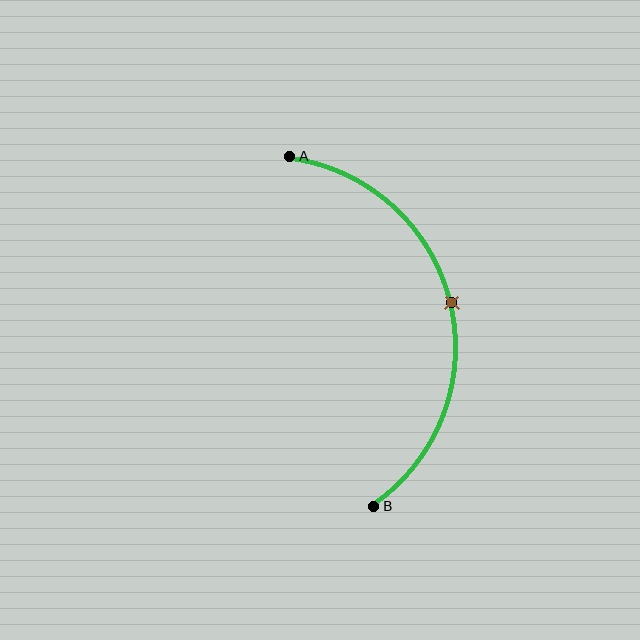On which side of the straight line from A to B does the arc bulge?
The arc bulges to the right of the straight line connecting A and B.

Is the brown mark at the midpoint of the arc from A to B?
Yes. The brown mark lies on the arc at equal arc-length from both A and B — it is the arc midpoint.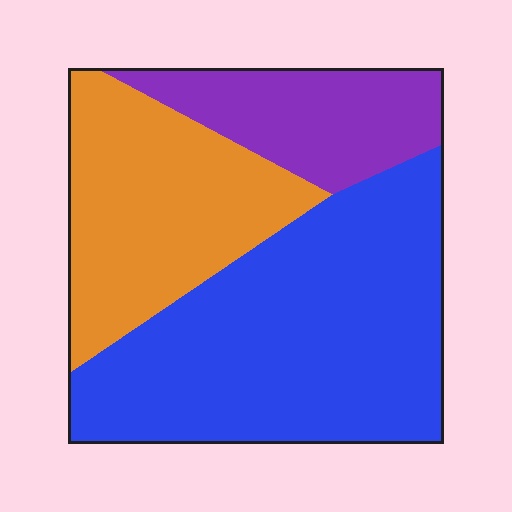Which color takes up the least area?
Purple, at roughly 20%.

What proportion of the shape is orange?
Orange takes up between a quarter and a half of the shape.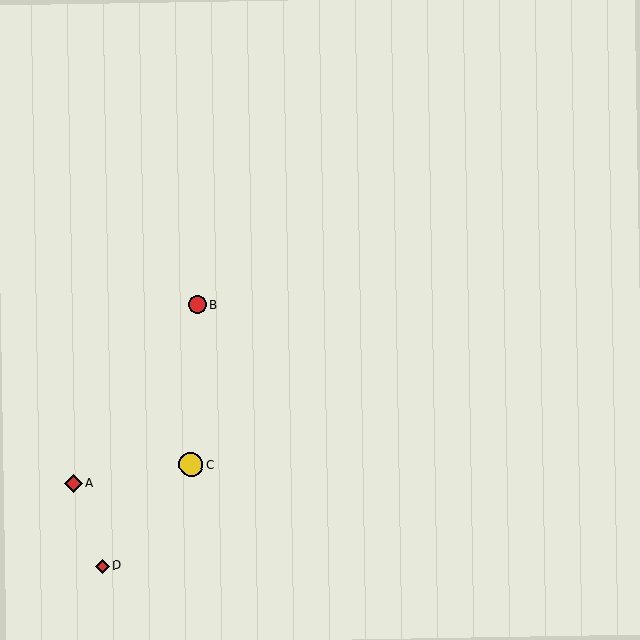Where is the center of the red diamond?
The center of the red diamond is at (73, 483).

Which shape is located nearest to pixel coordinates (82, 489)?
The red diamond (labeled A) at (73, 483) is nearest to that location.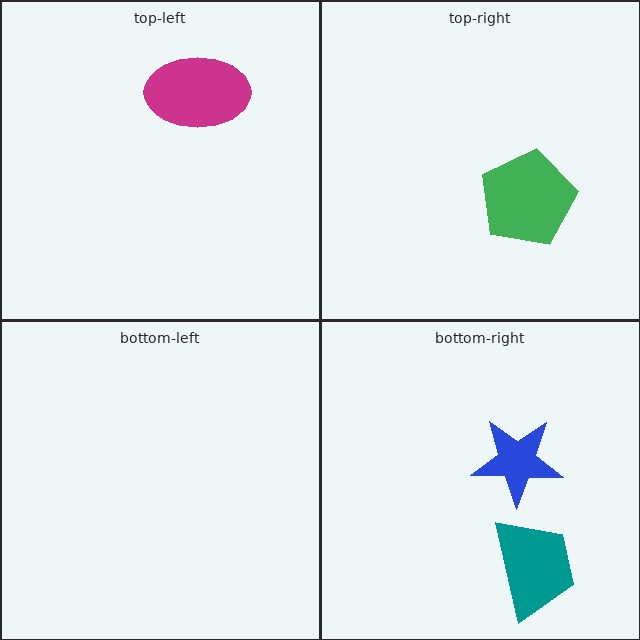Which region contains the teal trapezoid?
The bottom-right region.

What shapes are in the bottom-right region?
The blue star, the teal trapezoid.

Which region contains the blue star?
The bottom-right region.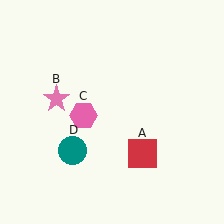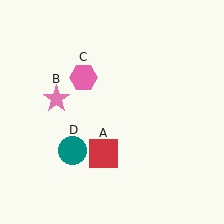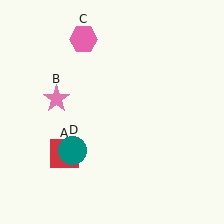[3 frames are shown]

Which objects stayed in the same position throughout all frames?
Pink star (object B) and teal circle (object D) remained stationary.